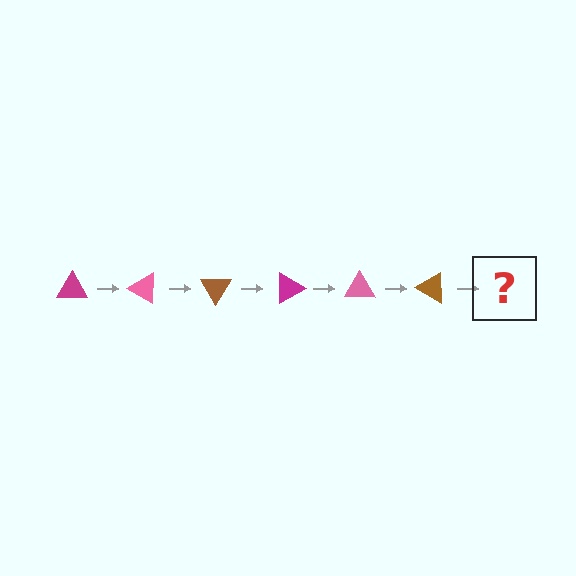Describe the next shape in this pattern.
It should be a magenta triangle, rotated 180 degrees from the start.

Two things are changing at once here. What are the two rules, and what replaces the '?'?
The two rules are that it rotates 30 degrees each step and the color cycles through magenta, pink, and brown. The '?' should be a magenta triangle, rotated 180 degrees from the start.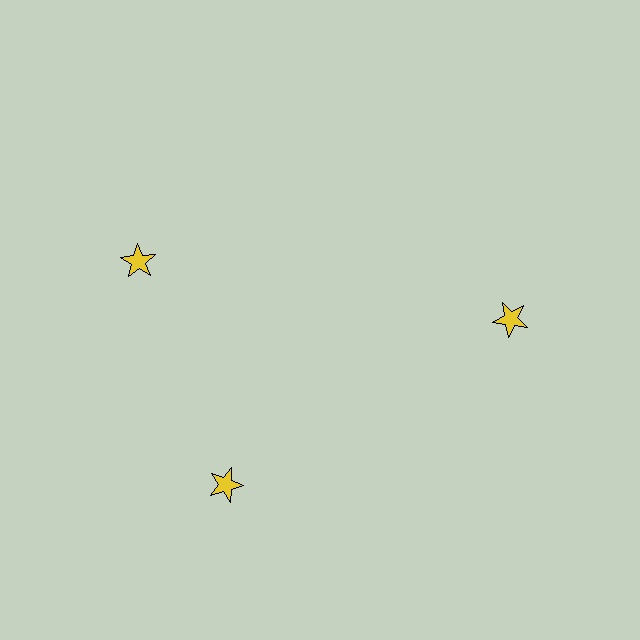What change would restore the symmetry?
The symmetry would be restored by rotating it back into even spacing with its neighbors so that all 3 stars sit at equal angles and equal distance from the center.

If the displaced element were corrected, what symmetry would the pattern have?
It would have 3-fold rotational symmetry — the pattern would map onto itself every 120 degrees.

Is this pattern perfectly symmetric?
No. The 3 yellow stars are arranged in a ring, but one element near the 11 o'clock position is rotated out of alignment along the ring, breaking the 3-fold rotational symmetry.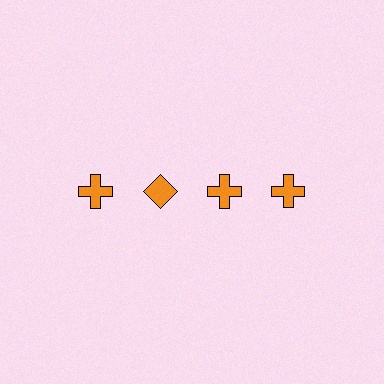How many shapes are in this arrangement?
There are 4 shapes arranged in a grid pattern.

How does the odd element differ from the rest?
It has a different shape: diamond instead of cross.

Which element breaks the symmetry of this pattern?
The orange diamond in the top row, second from left column breaks the symmetry. All other shapes are orange crosses.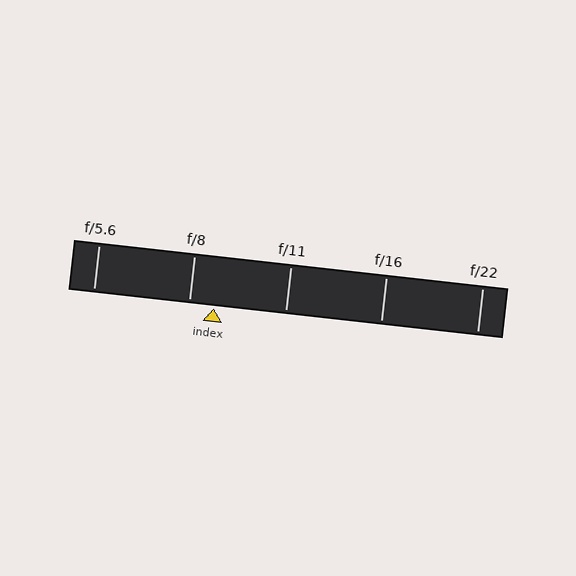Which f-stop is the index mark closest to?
The index mark is closest to f/8.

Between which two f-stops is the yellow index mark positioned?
The index mark is between f/8 and f/11.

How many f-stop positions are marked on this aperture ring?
There are 5 f-stop positions marked.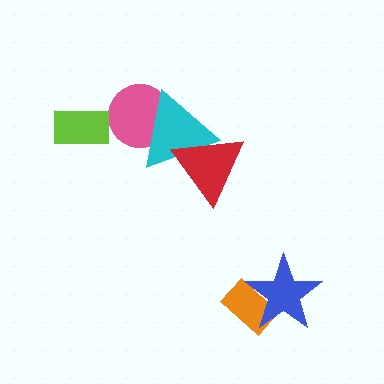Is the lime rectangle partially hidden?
No, no other shape covers it.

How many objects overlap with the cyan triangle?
2 objects overlap with the cyan triangle.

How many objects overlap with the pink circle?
1 object overlaps with the pink circle.